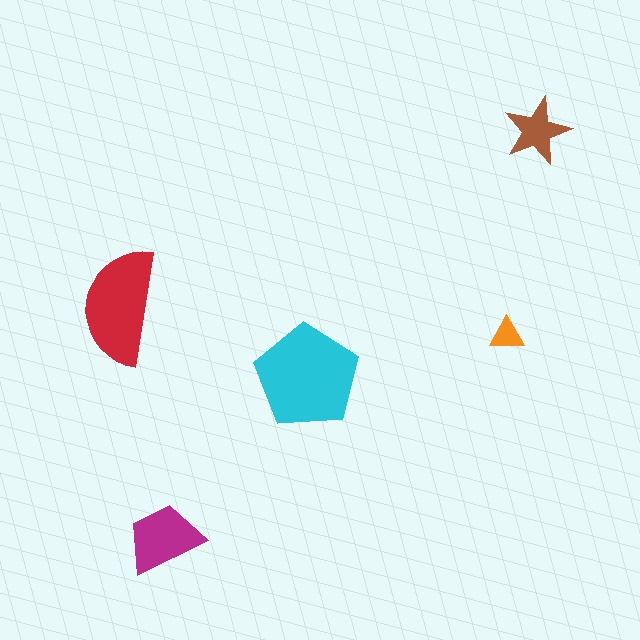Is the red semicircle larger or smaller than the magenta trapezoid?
Larger.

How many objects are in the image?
There are 5 objects in the image.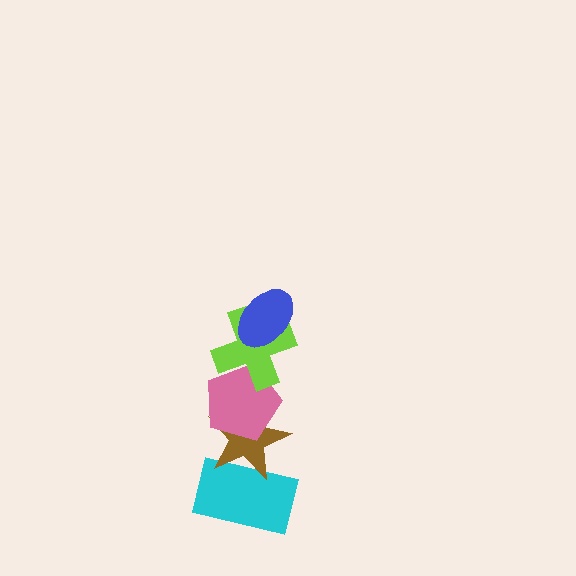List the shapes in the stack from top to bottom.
From top to bottom: the blue ellipse, the lime cross, the pink pentagon, the brown star, the cyan rectangle.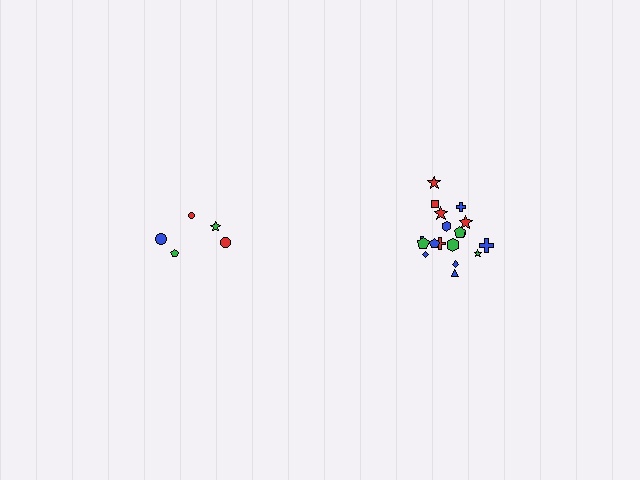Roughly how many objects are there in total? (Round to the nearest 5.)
Roughly 25 objects in total.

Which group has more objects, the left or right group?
The right group.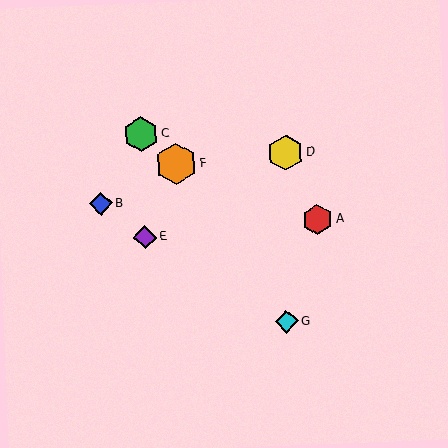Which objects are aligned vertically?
Objects C, E are aligned vertically.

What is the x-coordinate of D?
Object D is at x≈285.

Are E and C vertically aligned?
Yes, both are at x≈145.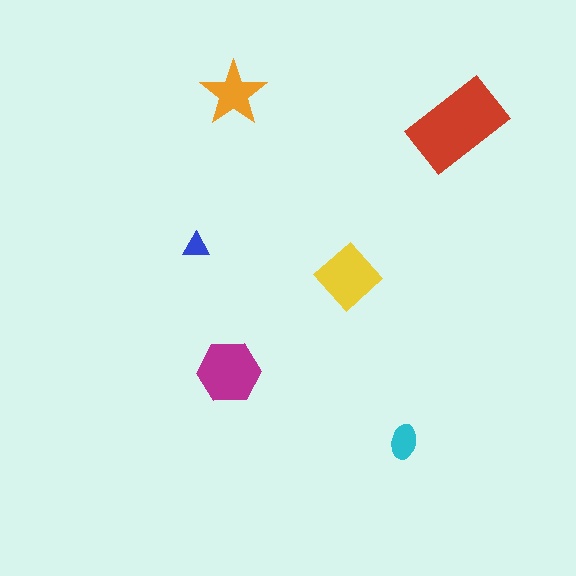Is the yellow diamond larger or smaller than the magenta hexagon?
Smaller.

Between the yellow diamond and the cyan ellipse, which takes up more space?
The yellow diamond.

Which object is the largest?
The red rectangle.